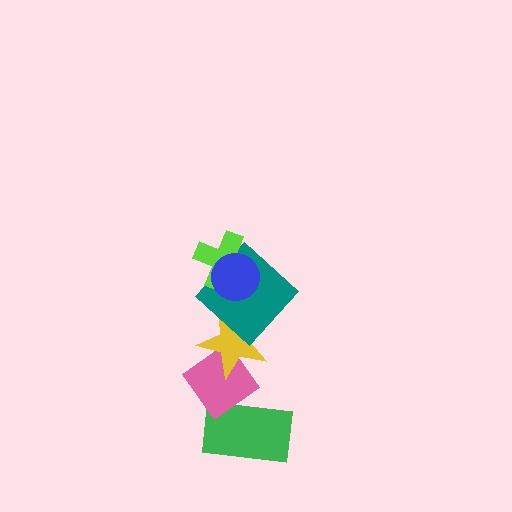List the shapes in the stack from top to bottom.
From top to bottom: the blue circle, the lime cross, the teal diamond, the yellow star, the pink diamond, the green rectangle.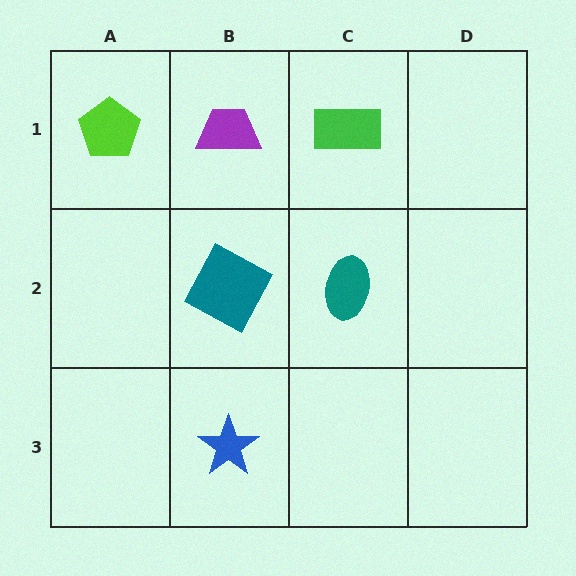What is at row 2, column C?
A teal ellipse.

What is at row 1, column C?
A green rectangle.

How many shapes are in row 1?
3 shapes.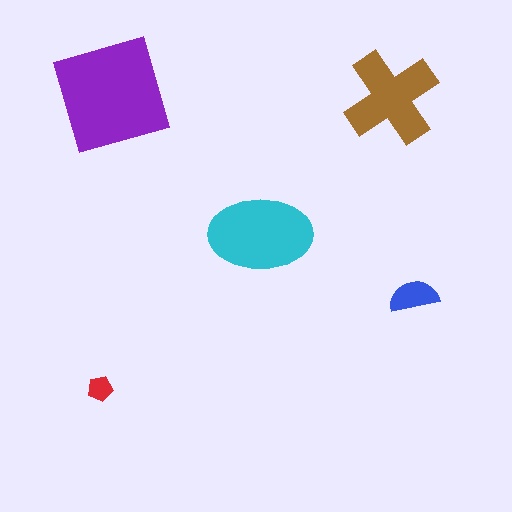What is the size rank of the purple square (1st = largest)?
1st.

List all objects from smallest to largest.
The red pentagon, the blue semicircle, the brown cross, the cyan ellipse, the purple square.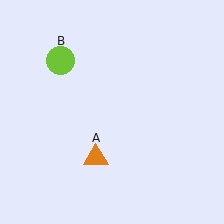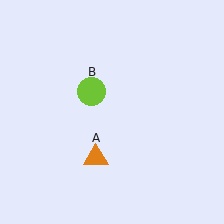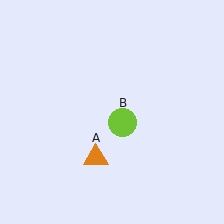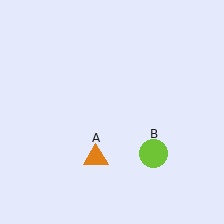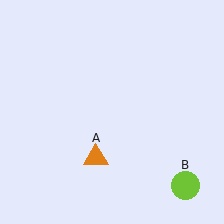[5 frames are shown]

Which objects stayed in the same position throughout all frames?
Orange triangle (object A) remained stationary.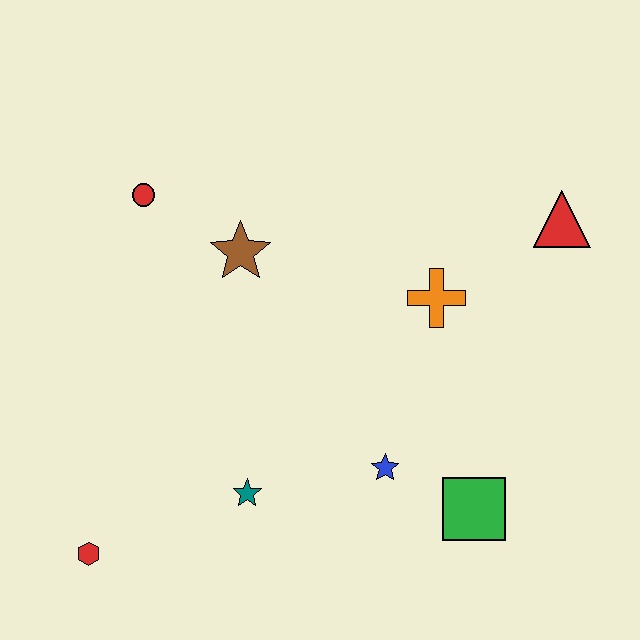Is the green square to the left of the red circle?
No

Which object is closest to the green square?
The blue star is closest to the green square.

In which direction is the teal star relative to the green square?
The teal star is to the left of the green square.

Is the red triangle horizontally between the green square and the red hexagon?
No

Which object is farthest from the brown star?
The green square is farthest from the brown star.